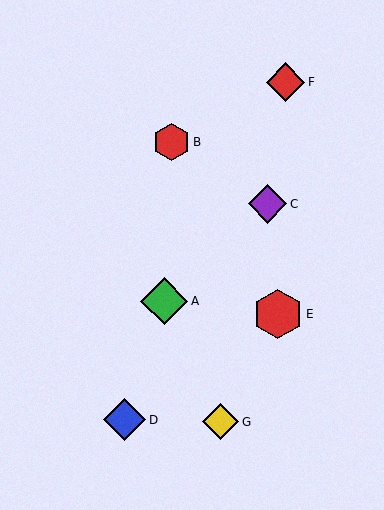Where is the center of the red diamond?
The center of the red diamond is at (285, 82).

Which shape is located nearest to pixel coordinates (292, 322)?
The red hexagon (labeled E) at (278, 314) is nearest to that location.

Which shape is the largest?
The red hexagon (labeled E) is the largest.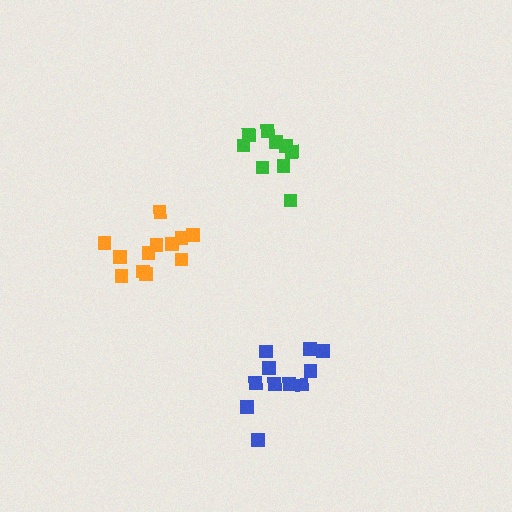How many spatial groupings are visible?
There are 3 spatial groupings.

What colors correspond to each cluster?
The clusters are colored: green, blue, orange.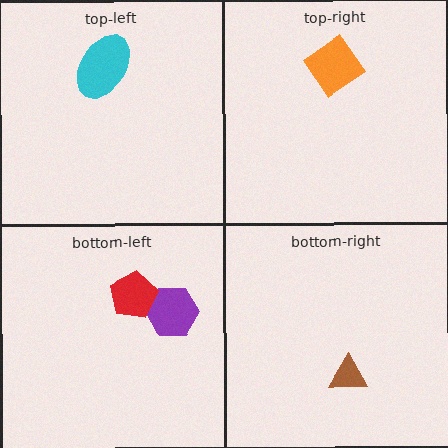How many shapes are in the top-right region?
1.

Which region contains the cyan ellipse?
The top-left region.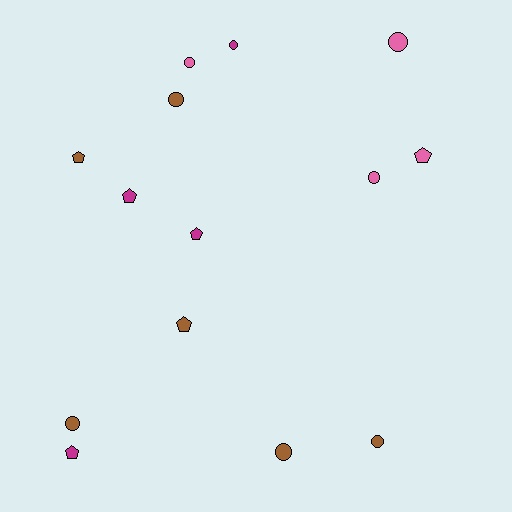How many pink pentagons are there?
There is 1 pink pentagon.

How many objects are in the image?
There are 14 objects.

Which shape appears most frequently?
Circle, with 8 objects.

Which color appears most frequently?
Brown, with 6 objects.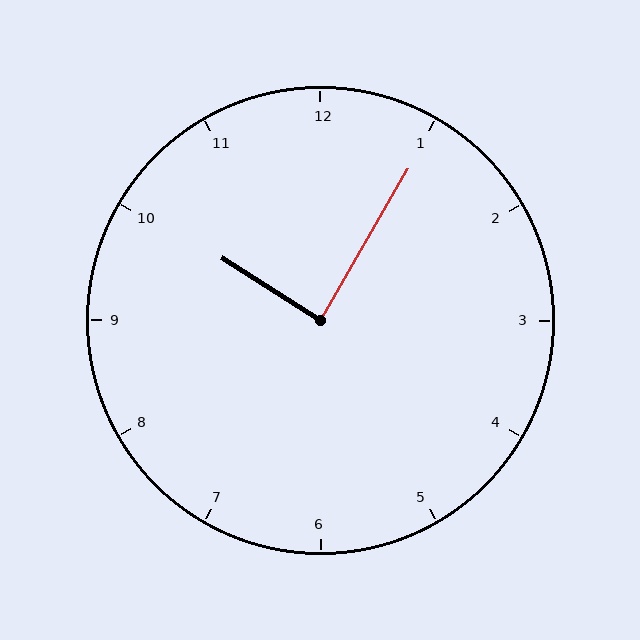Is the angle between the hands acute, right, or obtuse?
It is right.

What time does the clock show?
10:05.